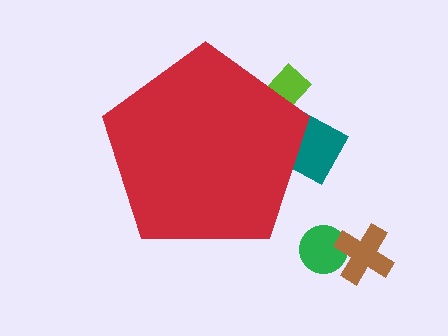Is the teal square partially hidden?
Yes, the teal square is partially hidden behind the red pentagon.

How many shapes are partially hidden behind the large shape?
2 shapes are partially hidden.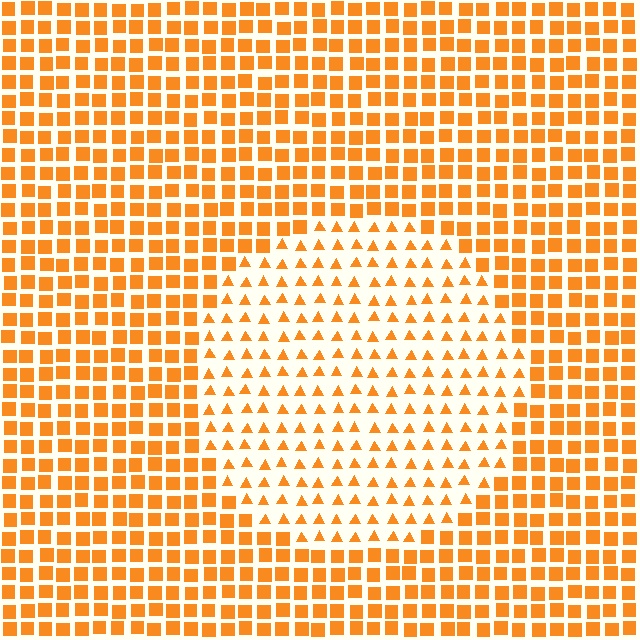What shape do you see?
I see a circle.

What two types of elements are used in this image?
The image uses triangles inside the circle region and squares outside it.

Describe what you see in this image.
The image is filled with small orange elements arranged in a uniform grid. A circle-shaped region contains triangles, while the surrounding area contains squares. The boundary is defined purely by the change in element shape.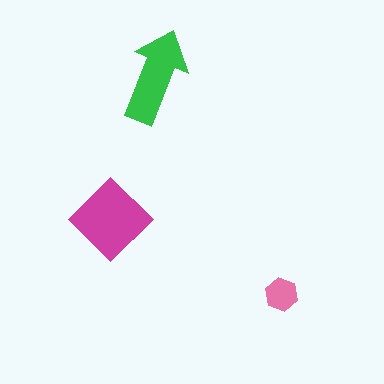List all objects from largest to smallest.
The magenta diamond, the green arrow, the pink hexagon.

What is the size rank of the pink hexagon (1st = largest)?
3rd.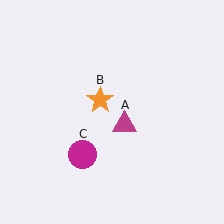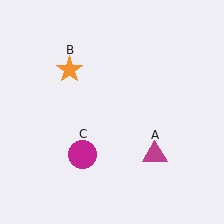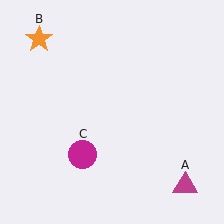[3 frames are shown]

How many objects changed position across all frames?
2 objects changed position: magenta triangle (object A), orange star (object B).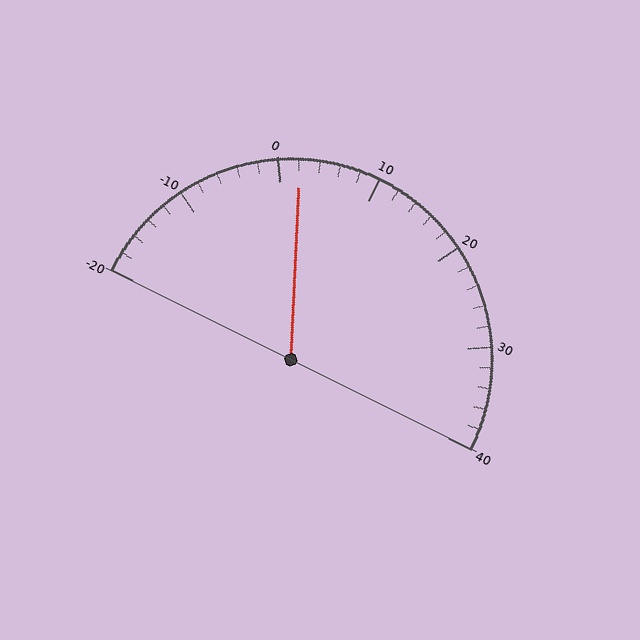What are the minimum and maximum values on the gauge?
The gauge ranges from -20 to 40.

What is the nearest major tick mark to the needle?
The nearest major tick mark is 0.